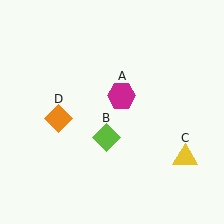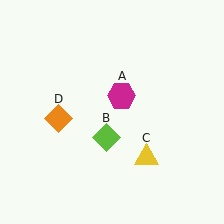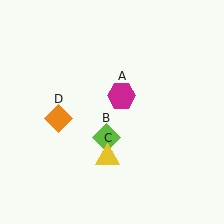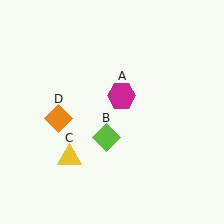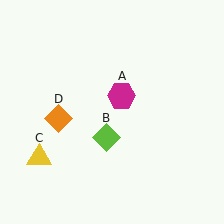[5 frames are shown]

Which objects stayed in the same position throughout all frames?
Magenta hexagon (object A) and lime diamond (object B) and orange diamond (object D) remained stationary.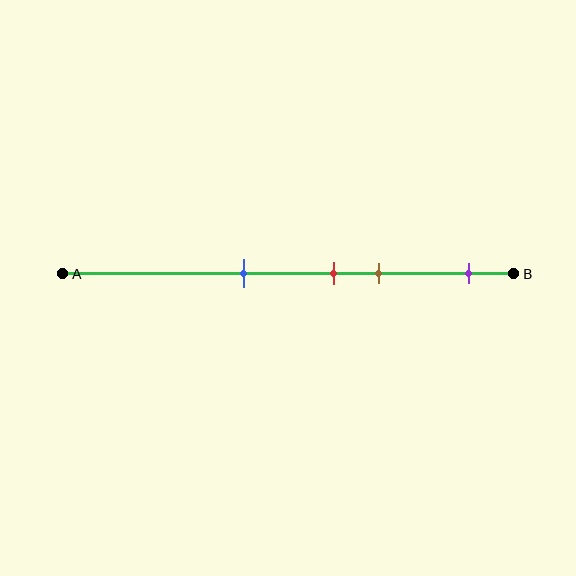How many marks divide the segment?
There are 4 marks dividing the segment.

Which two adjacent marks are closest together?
The red and brown marks are the closest adjacent pair.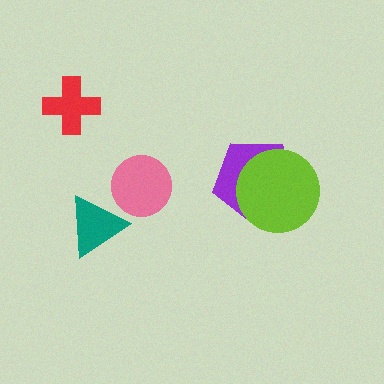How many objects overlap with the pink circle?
0 objects overlap with the pink circle.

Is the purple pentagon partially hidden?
Yes, it is partially covered by another shape.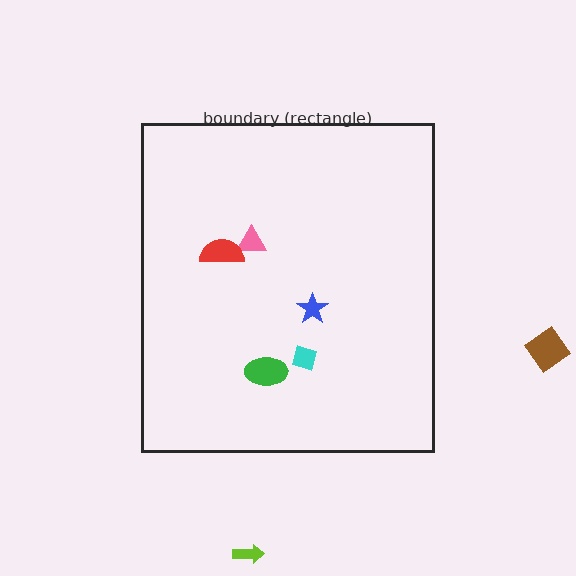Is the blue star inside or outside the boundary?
Inside.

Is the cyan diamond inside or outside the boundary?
Inside.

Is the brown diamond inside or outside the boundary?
Outside.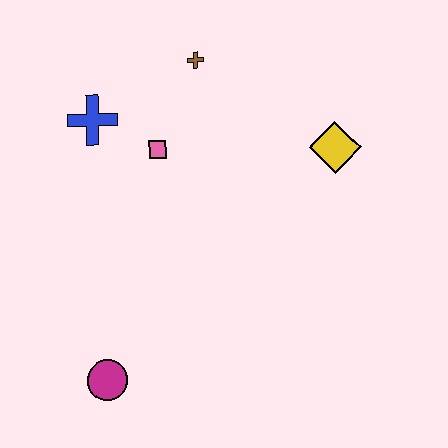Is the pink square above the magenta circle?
Yes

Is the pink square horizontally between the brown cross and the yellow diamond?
No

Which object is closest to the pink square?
The blue cross is closest to the pink square.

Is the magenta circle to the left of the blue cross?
No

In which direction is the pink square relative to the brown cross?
The pink square is below the brown cross.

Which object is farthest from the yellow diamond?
The magenta circle is farthest from the yellow diamond.